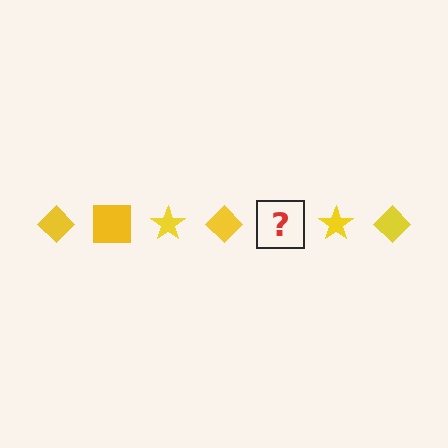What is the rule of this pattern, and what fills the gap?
The rule is that the pattern cycles through diamond, square, star shapes in yellow. The gap should be filled with a yellow square.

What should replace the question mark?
The question mark should be replaced with a yellow square.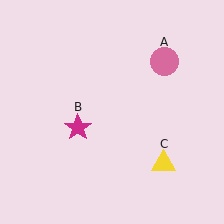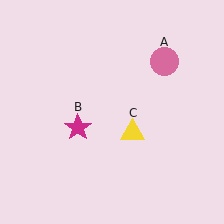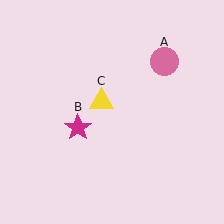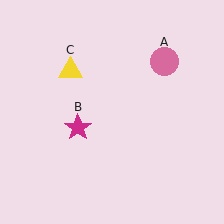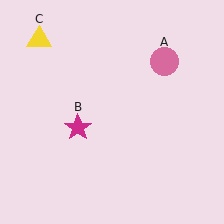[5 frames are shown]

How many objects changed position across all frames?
1 object changed position: yellow triangle (object C).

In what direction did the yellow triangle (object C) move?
The yellow triangle (object C) moved up and to the left.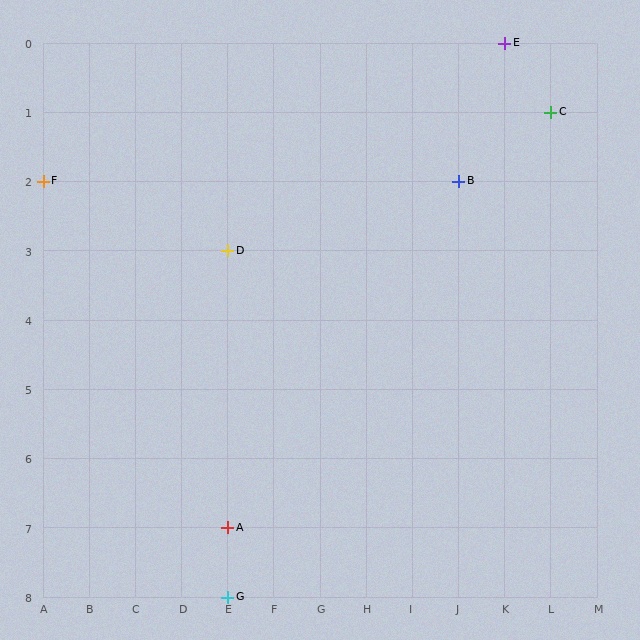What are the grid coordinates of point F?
Point F is at grid coordinates (A, 2).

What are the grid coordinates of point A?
Point A is at grid coordinates (E, 7).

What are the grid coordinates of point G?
Point G is at grid coordinates (E, 8).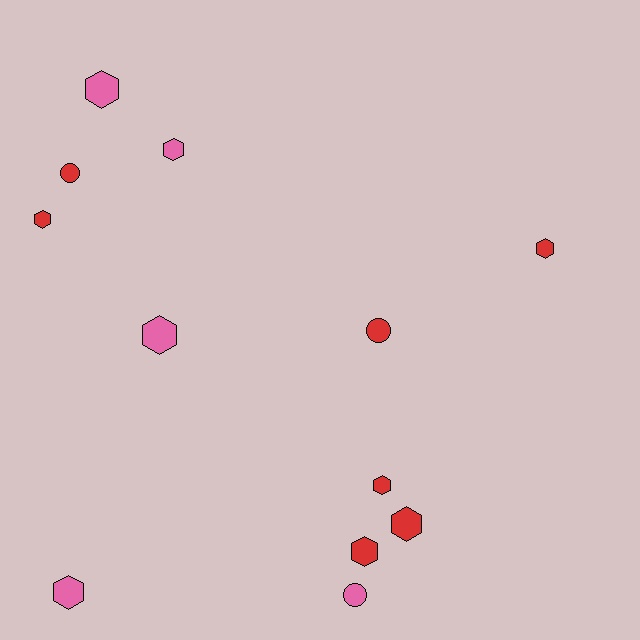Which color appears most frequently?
Red, with 7 objects.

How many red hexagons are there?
There are 5 red hexagons.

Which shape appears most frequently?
Hexagon, with 9 objects.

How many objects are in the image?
There are 12 objects.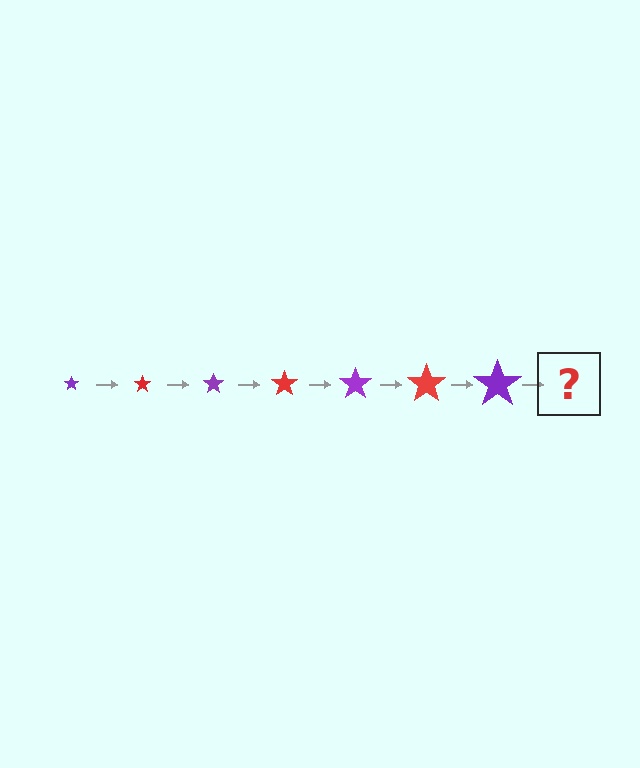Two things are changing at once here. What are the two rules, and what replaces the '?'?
The two rules are that the star grows larger each step and the color cycles through purple and red. The '?' should be a red star, larger than the previous one.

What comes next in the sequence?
The next element should be a red star, larger than the previous one.